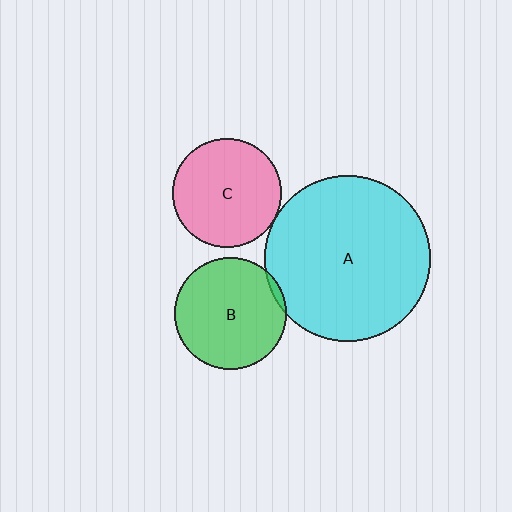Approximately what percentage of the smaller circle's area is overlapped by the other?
Approximately 5%.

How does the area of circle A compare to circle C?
Approximately 2.3 times.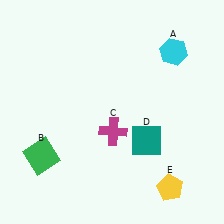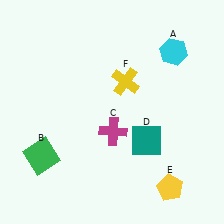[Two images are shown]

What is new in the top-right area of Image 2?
A yellow cross (F) was added in the top-right area of Image 2.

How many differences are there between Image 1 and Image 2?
There is 1 difference between the two images.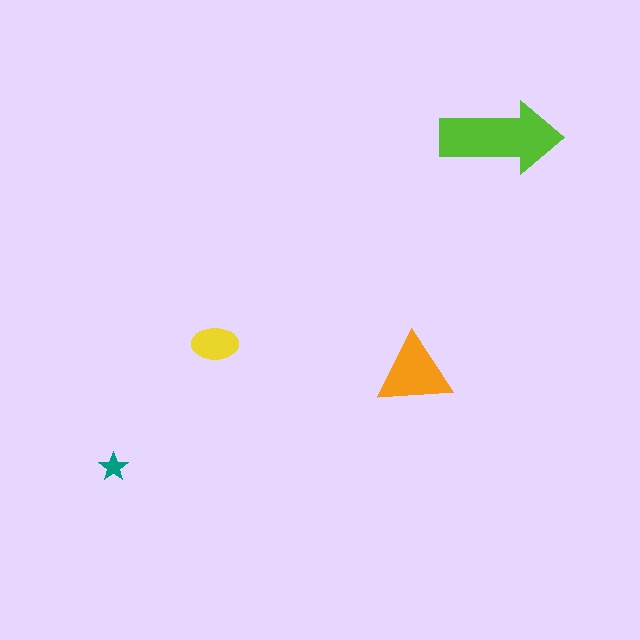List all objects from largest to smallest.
The lime arrow, the orange triangle, the yellow ellipse, the teal star.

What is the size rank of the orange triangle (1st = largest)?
2nd.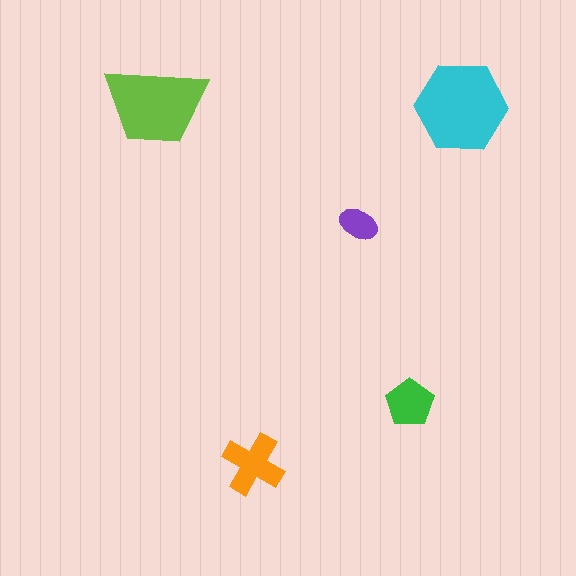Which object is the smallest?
The purple ellipse.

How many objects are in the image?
There are 5 objects in the image.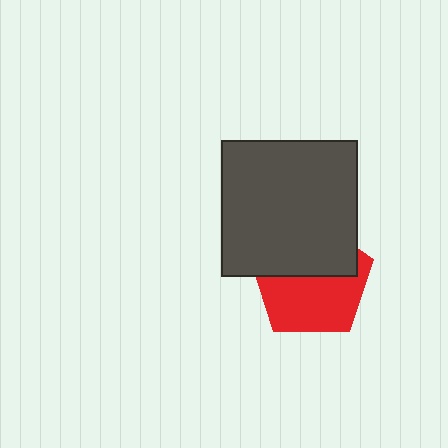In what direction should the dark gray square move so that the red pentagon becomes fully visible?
The dark gray square should move up. That is the shortest direction to clear the overlap and leave the red pentagon fully visible.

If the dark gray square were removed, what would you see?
You would see the complete red pentagon.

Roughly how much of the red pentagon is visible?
About half of it is visible (roughly 55%).